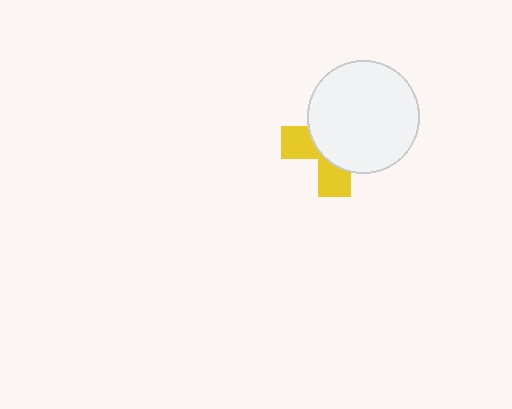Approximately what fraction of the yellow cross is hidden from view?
Roughly 64% of the yellow cross is hidden behind the white circle.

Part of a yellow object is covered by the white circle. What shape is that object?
It is a cross.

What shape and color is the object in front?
The object in front is a white circle.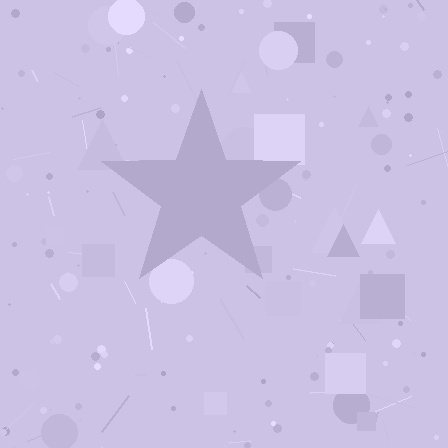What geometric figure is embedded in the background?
A star is embedded in the background.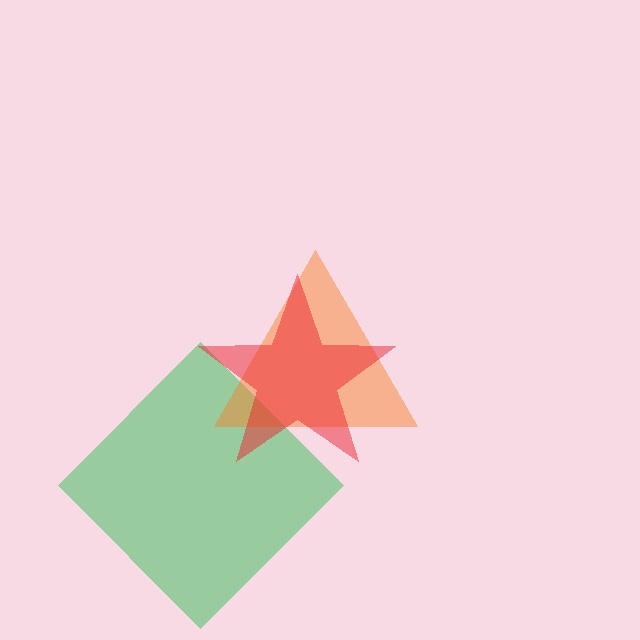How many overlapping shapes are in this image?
There are 3 overlapping shapes in the image.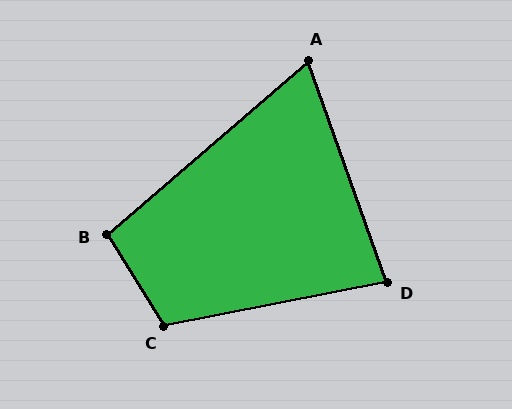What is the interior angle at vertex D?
Approximately 82 degrees (acute).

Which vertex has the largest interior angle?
C, at approximately 111 degrees.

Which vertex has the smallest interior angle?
A, at approximately 69 degrees.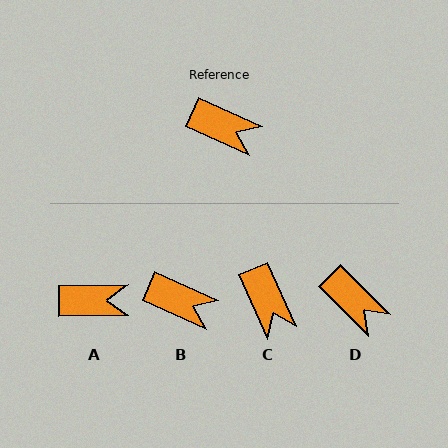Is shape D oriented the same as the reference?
No, it is off by about 21 degrees.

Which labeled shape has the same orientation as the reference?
B.